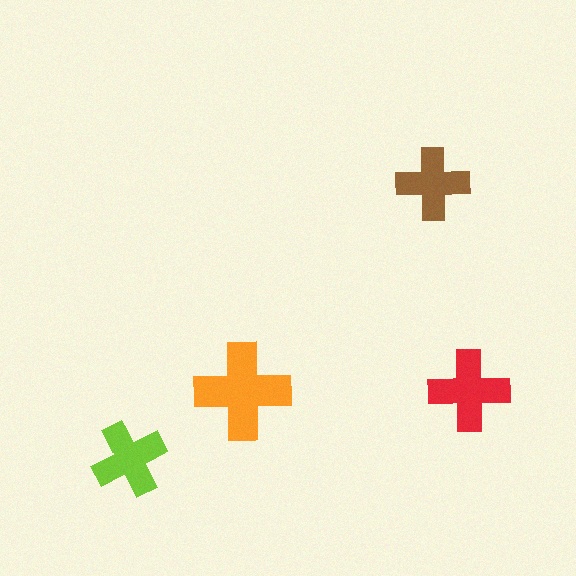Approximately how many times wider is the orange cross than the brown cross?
About 1.5 times wider.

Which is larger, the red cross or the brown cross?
The red one.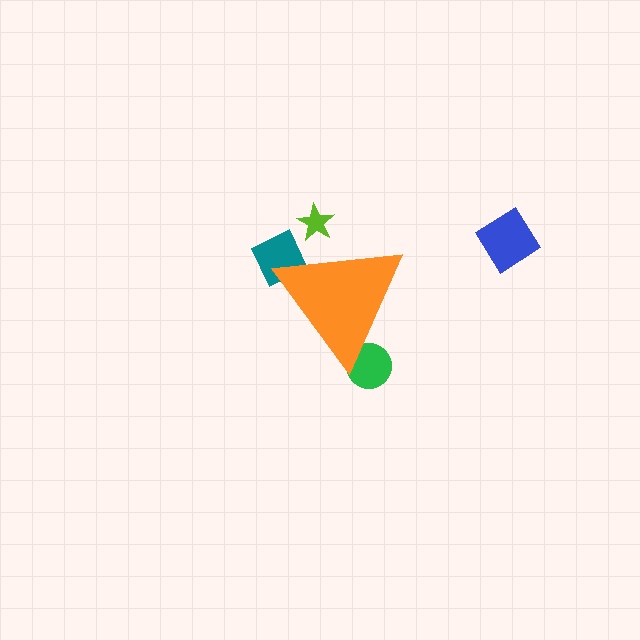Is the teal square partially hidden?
Yes, the teal square is partially hidden behind the orange triangle.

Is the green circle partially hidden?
Yes, the green circle is partially hidden behind the orange triangle.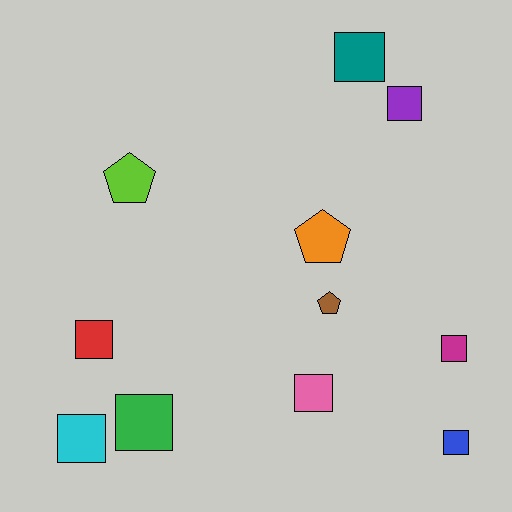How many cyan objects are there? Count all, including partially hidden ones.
There is 1 cyan object.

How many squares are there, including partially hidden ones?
There are 8 squares.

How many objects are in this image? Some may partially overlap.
There are 11 objects.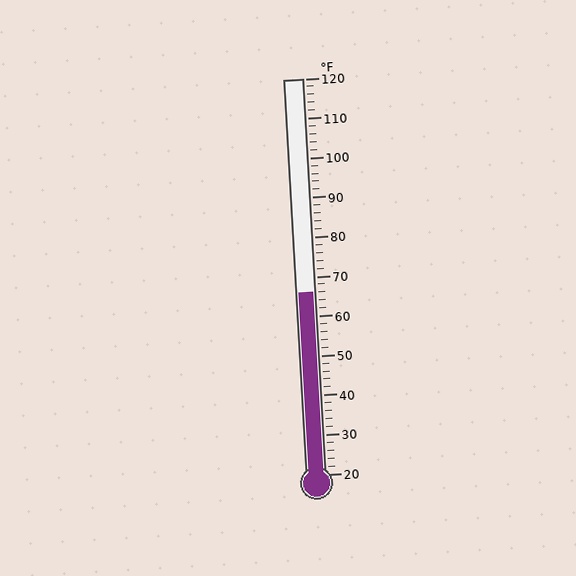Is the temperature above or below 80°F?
The temperature is below 80°F.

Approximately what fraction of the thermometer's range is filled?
The thermometer is filled to approximately 45% of its range.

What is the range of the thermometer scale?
The thermometer scale ranges from 20°F to 120°F.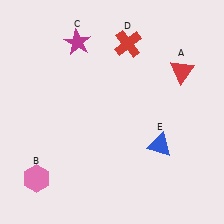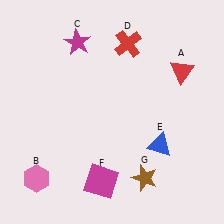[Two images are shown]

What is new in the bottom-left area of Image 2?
A magenta square (F) was added in the bottom-left area of Image 2.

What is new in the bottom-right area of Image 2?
A brown star (G) was added in the bottom-right area of Image 2.